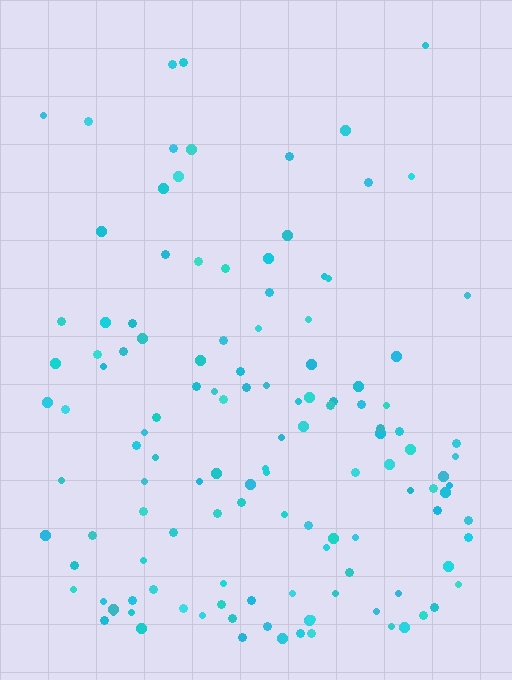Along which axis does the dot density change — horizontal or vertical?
Vertical.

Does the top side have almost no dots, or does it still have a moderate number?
Still a moderate number, just noticeably fewer than the bottom.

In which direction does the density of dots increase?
From top to bottom, with the bottom side densest.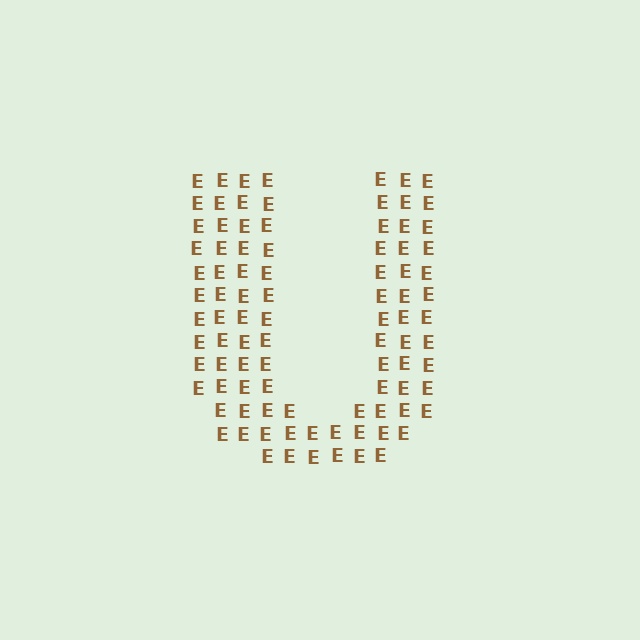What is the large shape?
The large shape is the letter U.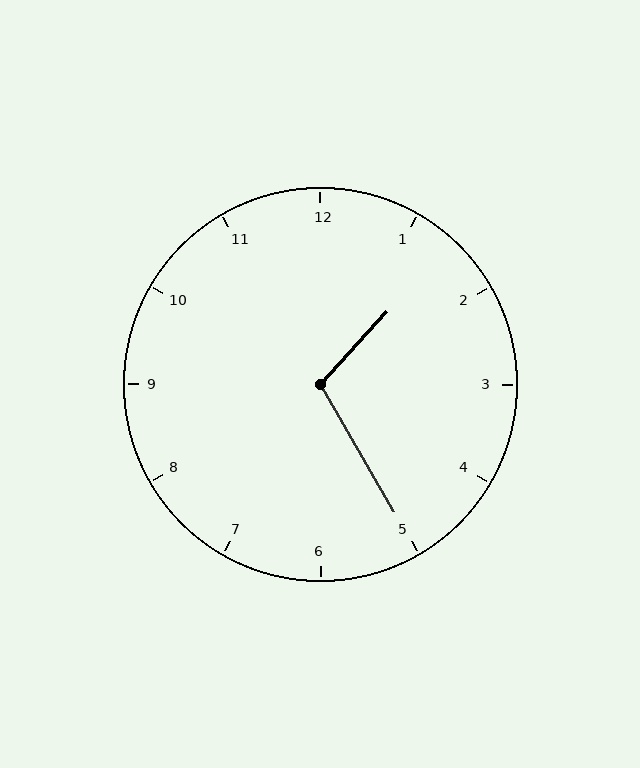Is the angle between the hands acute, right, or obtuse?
It is obtuse.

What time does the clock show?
1:25.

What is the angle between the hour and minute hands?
Approximately 108 degrees.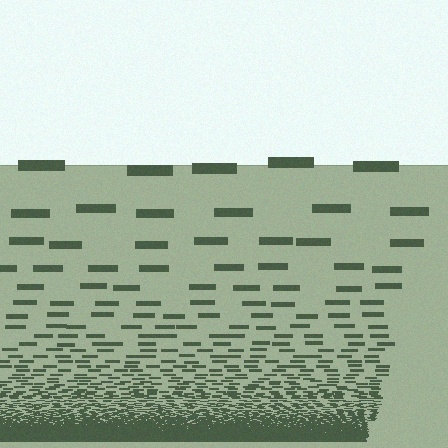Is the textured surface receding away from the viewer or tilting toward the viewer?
The surface appears to tilt toward the viewer. Texture elements get larger and sparser toward the top.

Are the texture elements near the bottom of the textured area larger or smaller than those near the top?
Smaller. The gradient is inverted — elements near the bottom are smaller and denser.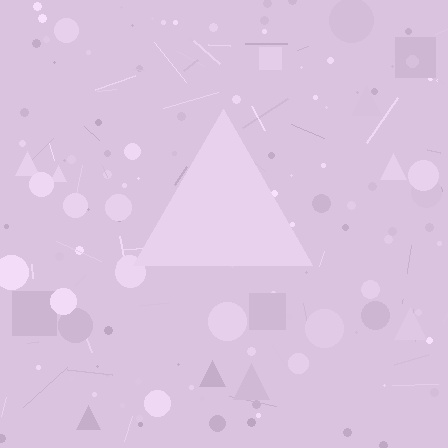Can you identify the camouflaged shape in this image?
The camouflaged shape is a triangle.